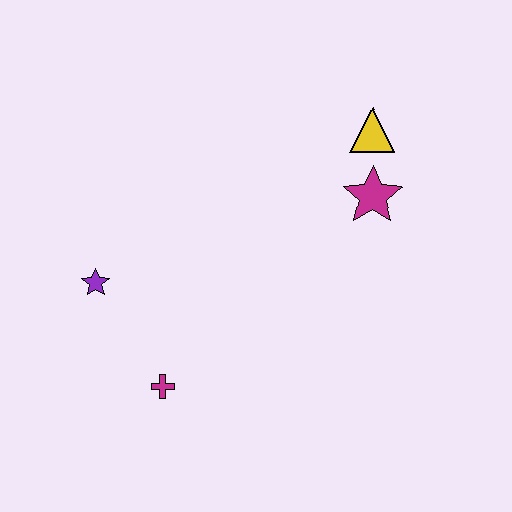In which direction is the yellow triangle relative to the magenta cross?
The yellow triangle is above the magenta cross.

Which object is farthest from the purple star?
The yellow triangle is farthest from the purple star.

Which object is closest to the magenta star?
The yellow triangle is closest to the magenta star.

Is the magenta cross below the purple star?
Yes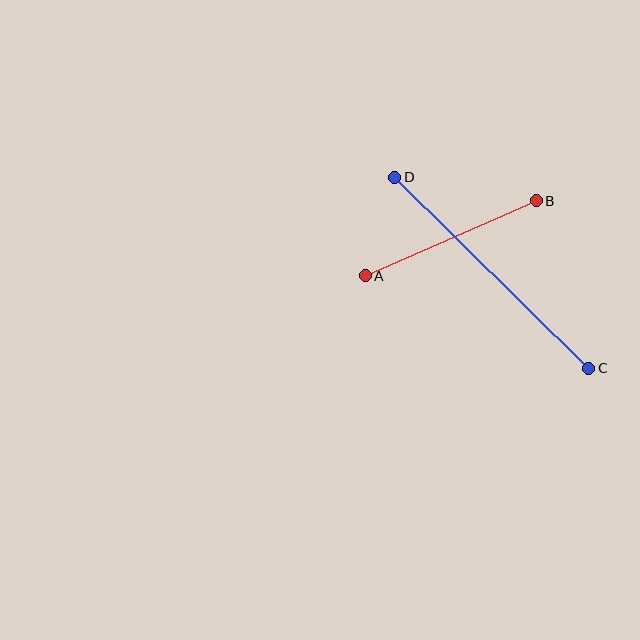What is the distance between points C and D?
The distance is approximately 272 pixels.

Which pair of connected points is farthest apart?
Points C and D are farthest apart.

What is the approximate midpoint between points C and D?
The midpoint is at approximately (492, 273) pixels.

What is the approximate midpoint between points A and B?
The midpoint is at approximately (451, 238) pixels.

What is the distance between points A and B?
The distance is approximately 186 pixels.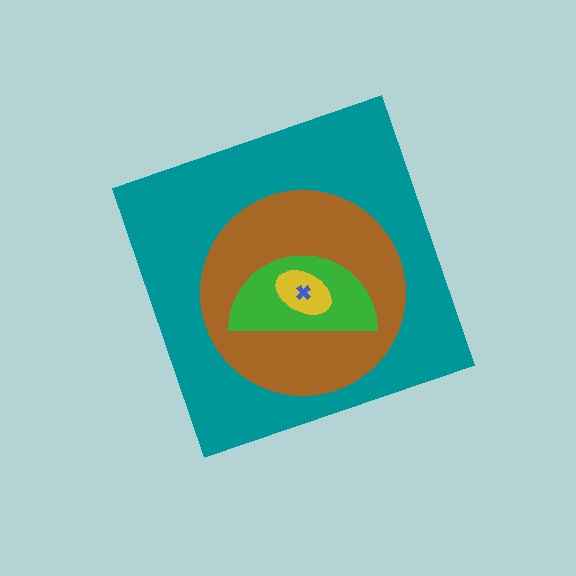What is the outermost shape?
The teal diamond.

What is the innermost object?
The blue cross.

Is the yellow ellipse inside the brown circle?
Yes.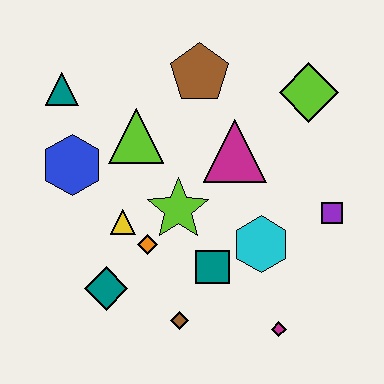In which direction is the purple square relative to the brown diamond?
The purple square is to the right of the brown diamond.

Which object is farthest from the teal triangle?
The magenta diamond is farthest from the teal triangle.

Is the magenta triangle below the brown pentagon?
Yes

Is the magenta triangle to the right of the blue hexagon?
Yes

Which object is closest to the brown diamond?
The teal square is closest to the brown diamond.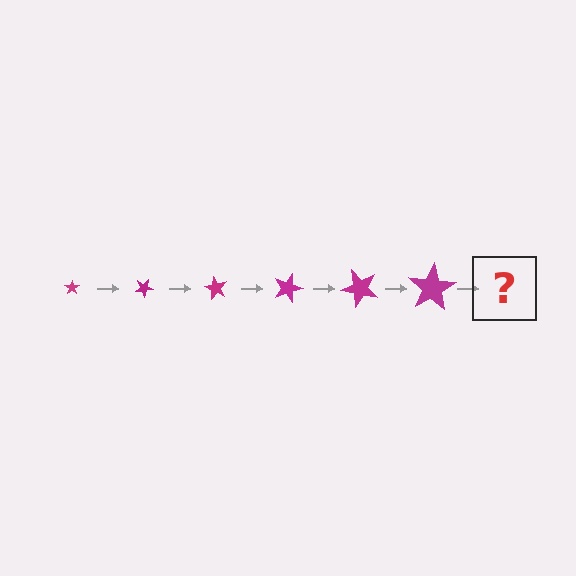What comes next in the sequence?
The next element should be a star, larger than the previous one and rotated 180 degrees from the start.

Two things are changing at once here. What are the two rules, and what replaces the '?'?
The two rules are that the star grows larger each step and it rotates 30 degrees each step. The '?' should be a star, larger than the previous one and rotated 180 degrees from the start.